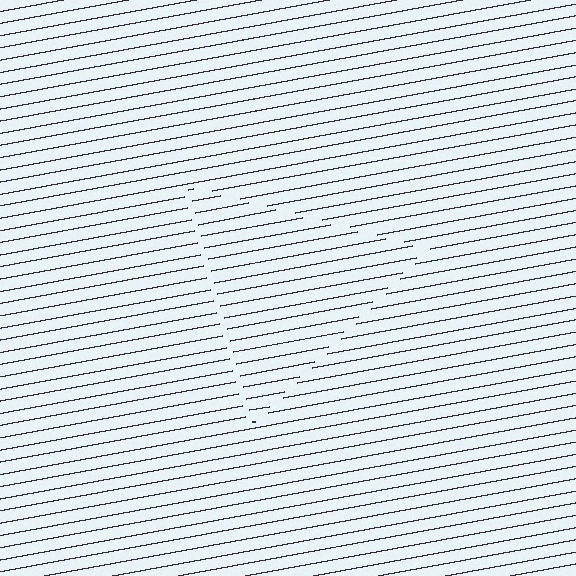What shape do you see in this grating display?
An illusory triangle. The interior of the shape contains the same grating, shifted by half a period — the contour is defined by the phase discontinuity where line-ends from the inner and outer gratings abut.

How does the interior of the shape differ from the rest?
The interior of the shape contains the same grating, shifted by half a period — the contour is defined by the phase discontinuity where line-ends from the inner and outer gratings abut.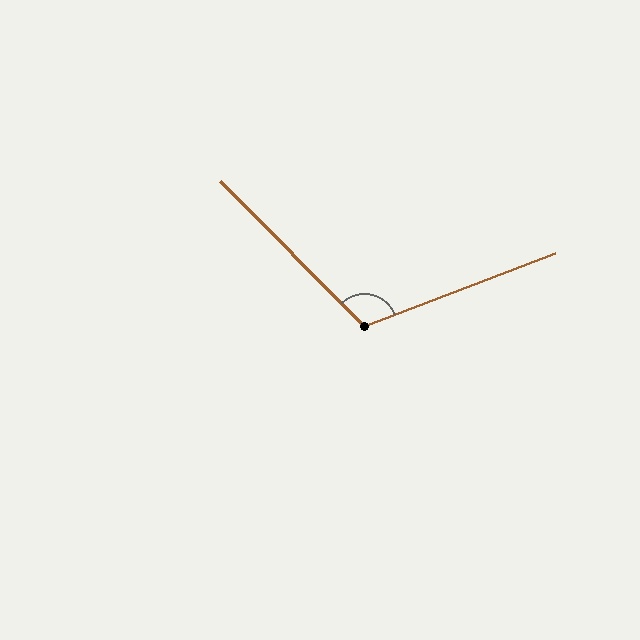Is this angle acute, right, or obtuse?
It is obtuse.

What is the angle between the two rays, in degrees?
Approximately 114 degrees.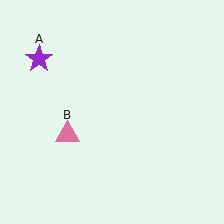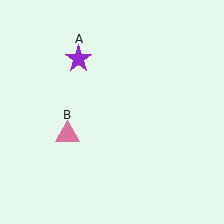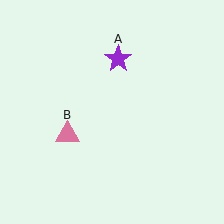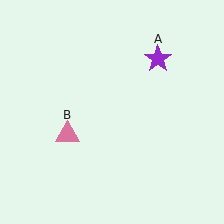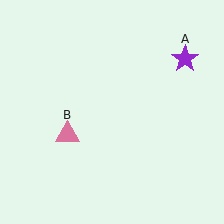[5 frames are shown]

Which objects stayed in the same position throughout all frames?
Pink triangle (object B) remained stationary.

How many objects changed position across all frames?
1 object changed position: purple star (object A).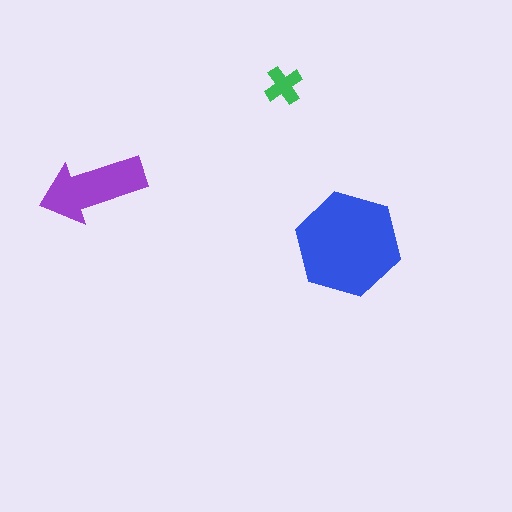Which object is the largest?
The blue hexagon.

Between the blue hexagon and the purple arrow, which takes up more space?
The blue hexagon.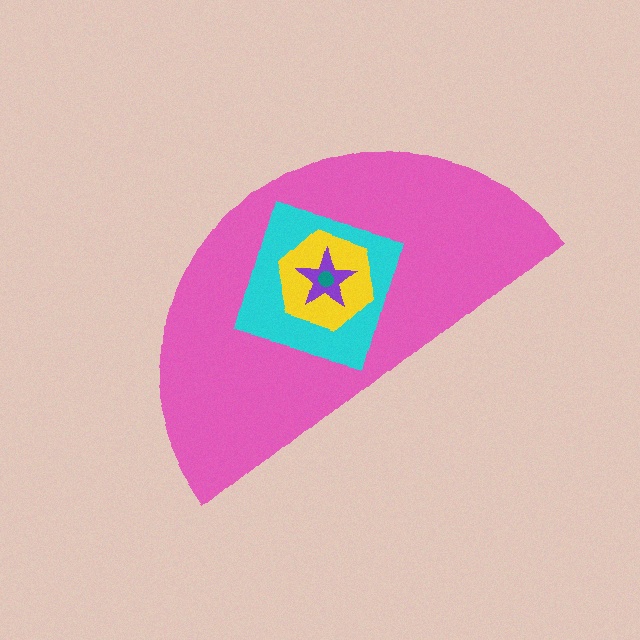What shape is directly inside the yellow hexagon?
The purple star.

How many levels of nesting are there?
5.